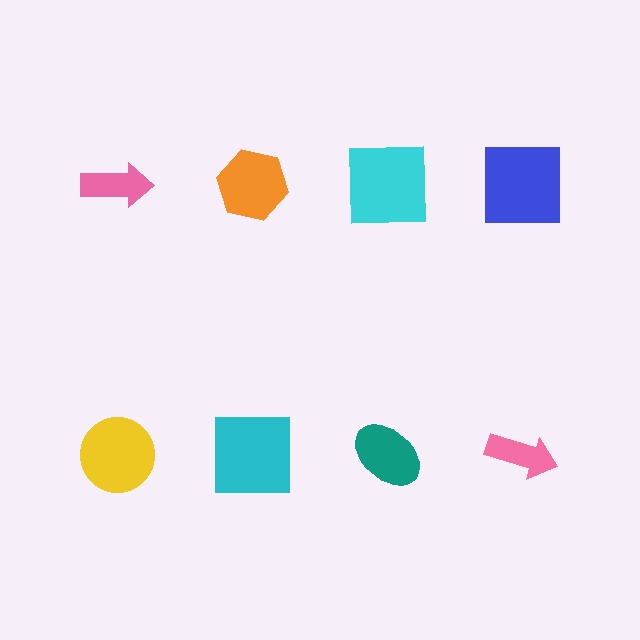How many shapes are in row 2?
4 shapes.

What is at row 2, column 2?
A cyan square.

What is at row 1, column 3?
A cyan square.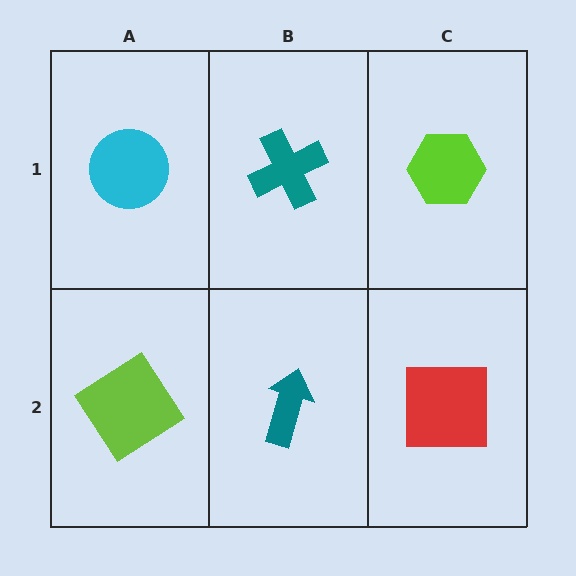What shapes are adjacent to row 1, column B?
A teal arrow (row 2, column B), a cyan circle (row 1, column A), a lime hexagon (row 1, column C).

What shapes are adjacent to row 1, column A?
A lime diamond (row 2, column A), a teal cross (row 1, column B).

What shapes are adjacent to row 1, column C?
A red square (row 2, column C), a teal cross (row 1, column B).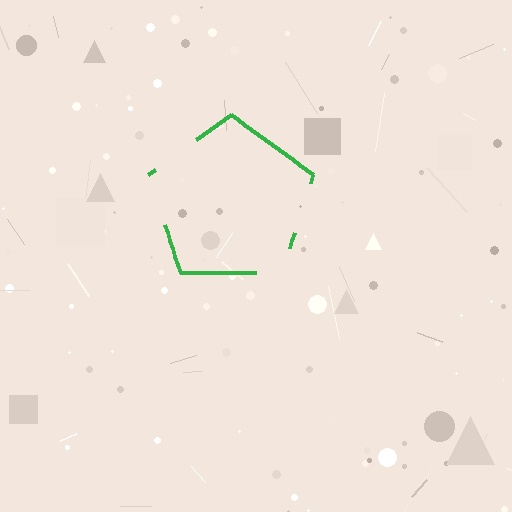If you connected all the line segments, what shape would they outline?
They would outline a pentagon.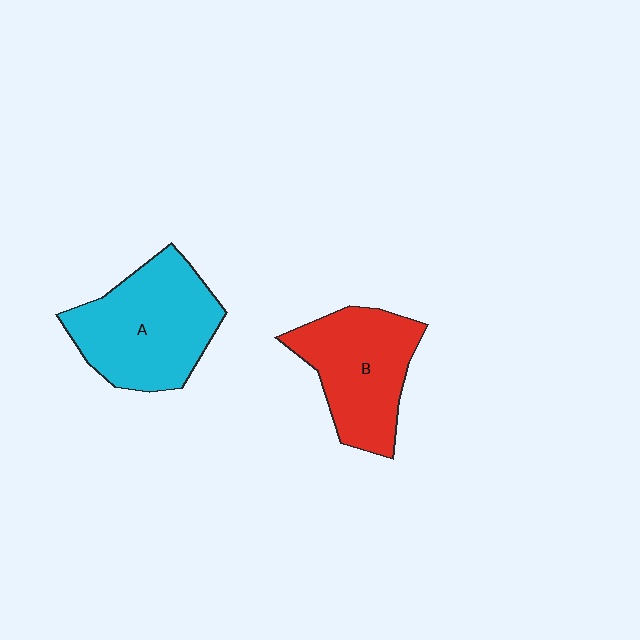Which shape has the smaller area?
Shape B (red).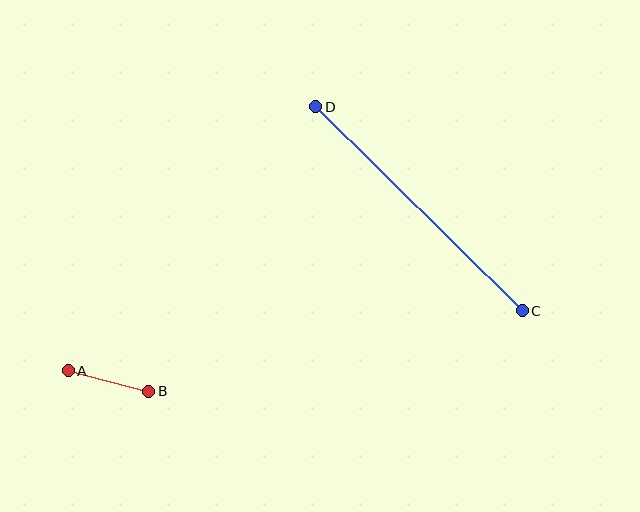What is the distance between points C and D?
The distance is approximately 290 pixels.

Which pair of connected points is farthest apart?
Points C and D are farthest apart.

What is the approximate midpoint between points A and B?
The midpoint is at approximately (109, 381) pixels.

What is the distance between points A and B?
The distance is approximately 83 pixels.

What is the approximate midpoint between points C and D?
The midpoint is at approximately (419, 209) pixels.